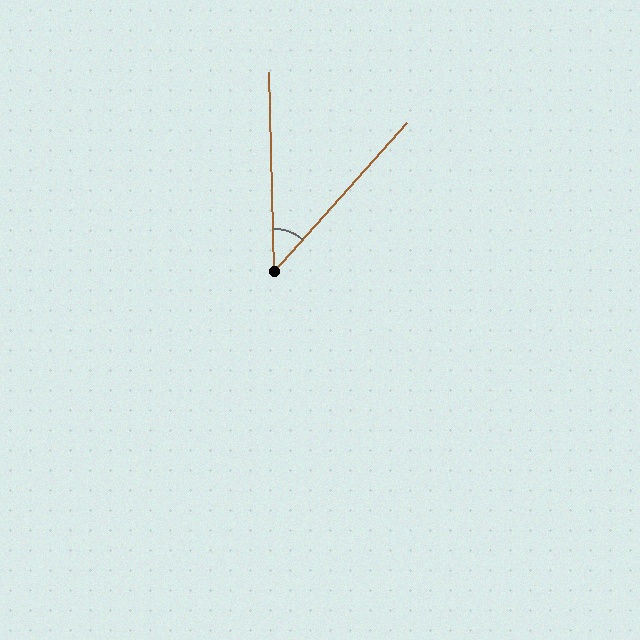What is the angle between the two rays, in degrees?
Approximately 43 degrees.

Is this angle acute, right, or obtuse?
It is acute.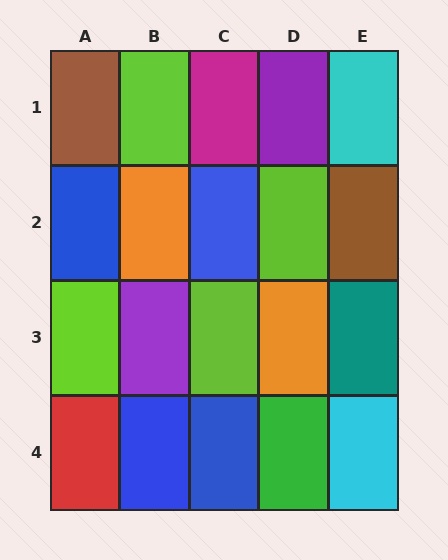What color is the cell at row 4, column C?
Blue.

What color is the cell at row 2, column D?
Lime.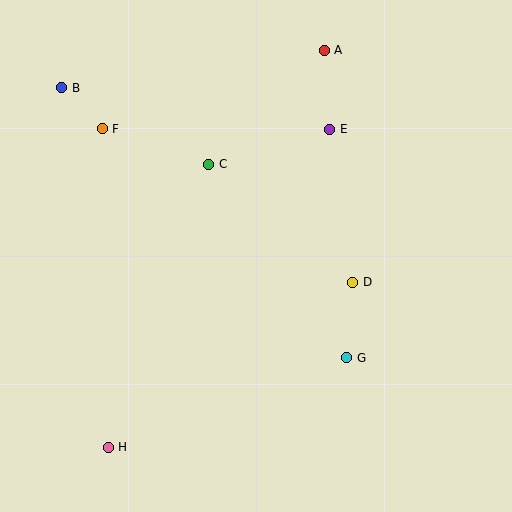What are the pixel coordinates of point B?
Point B is at (62, 88).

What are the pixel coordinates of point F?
Point F is at (102, 129).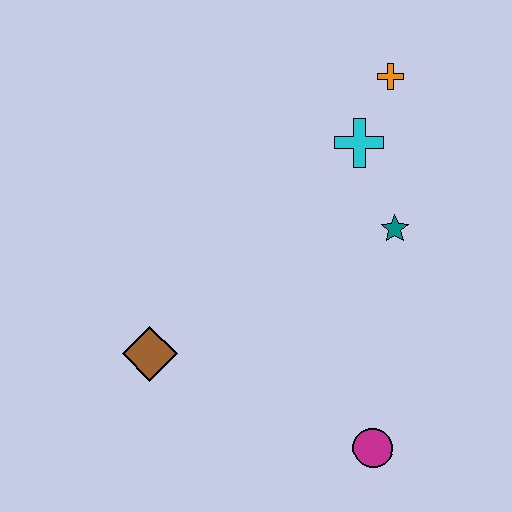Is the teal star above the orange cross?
No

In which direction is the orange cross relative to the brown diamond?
The orange cross is above the brown diamond.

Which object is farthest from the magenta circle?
The orange cross is farthest from the magenta circle.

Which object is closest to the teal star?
The cyan cross is closest to the teal star.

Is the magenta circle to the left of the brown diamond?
No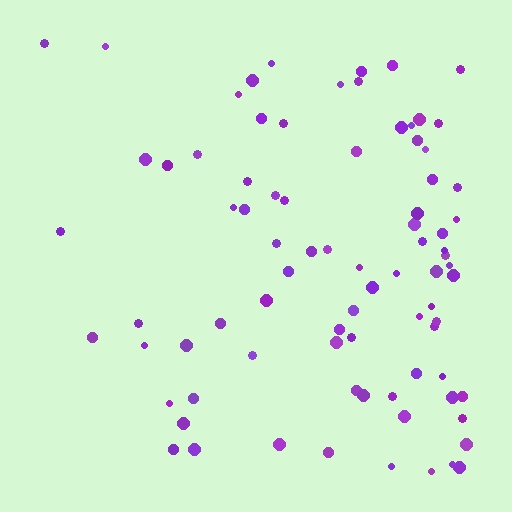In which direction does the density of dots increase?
From left to right, with the right side densest.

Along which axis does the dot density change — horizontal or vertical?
Horizontal.